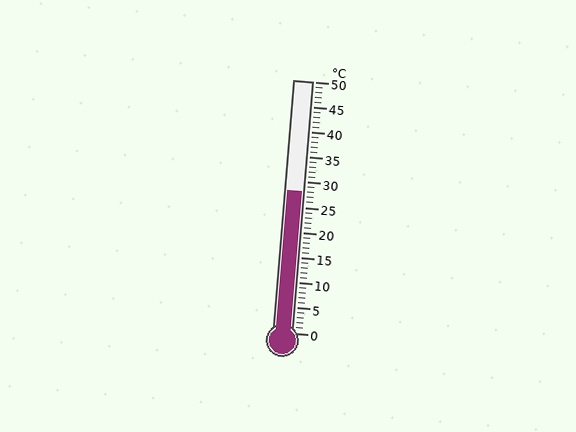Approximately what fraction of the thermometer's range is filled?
The thermometer is filled to approximately 55% of its range.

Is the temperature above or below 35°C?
The temperature is below 35°C.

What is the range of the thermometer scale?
The thermometer scale ranges from 0°C to 50°C.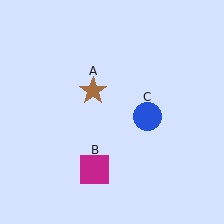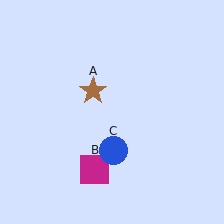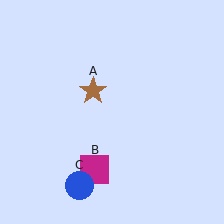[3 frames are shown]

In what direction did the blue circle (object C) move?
The blue circle (object C) moved down and to the left.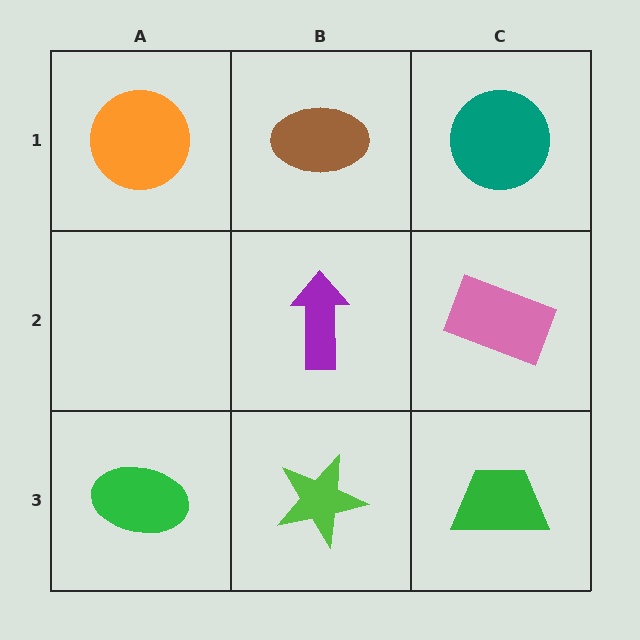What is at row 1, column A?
An orange circle.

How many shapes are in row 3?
3 shapes.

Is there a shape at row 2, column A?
No, that cell is empty.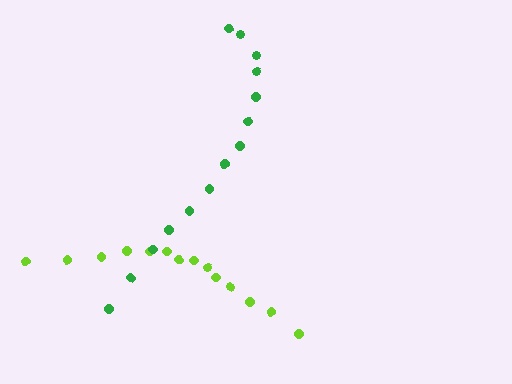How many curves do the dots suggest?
There are 2 distinct paths.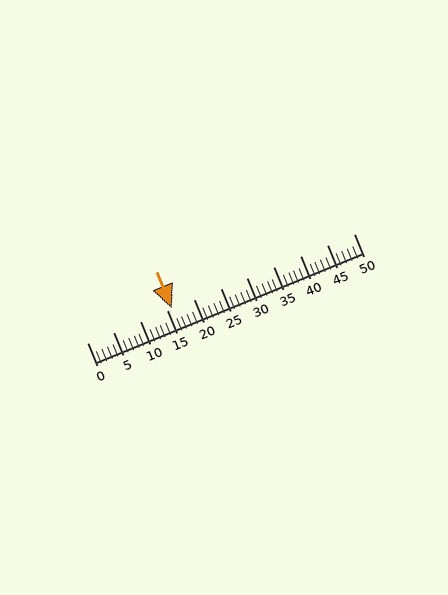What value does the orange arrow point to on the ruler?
The orange arrow points to approximately 16.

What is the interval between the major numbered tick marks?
The major tick marks are spaced 5 units apart.